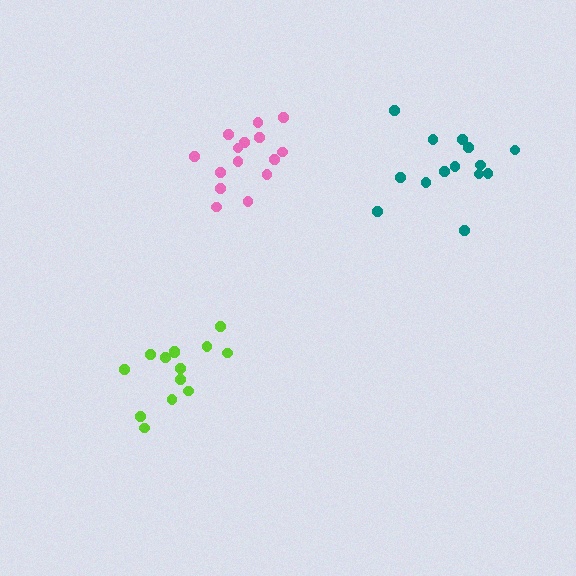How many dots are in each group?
Group 1: 14 dots, Group 2: 14 dots, Group 3: 15 dots (43 total).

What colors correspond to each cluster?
The clusters are colored: lime, teal, pink.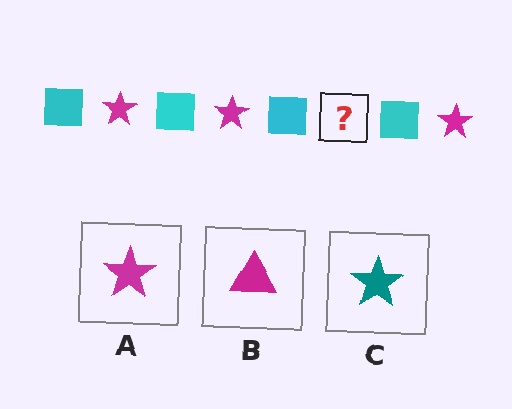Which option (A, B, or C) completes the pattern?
A.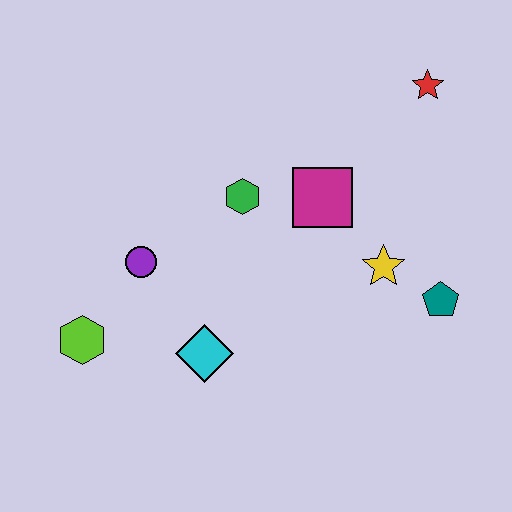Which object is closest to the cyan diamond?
The purple circle is closest to the cyan diamond.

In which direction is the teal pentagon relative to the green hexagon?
The teal pentagon is to the right of the green hexagon.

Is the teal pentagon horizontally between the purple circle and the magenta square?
No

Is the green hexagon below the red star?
Yes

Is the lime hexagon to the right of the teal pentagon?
No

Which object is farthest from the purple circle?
The red star is farthest from the purple circle.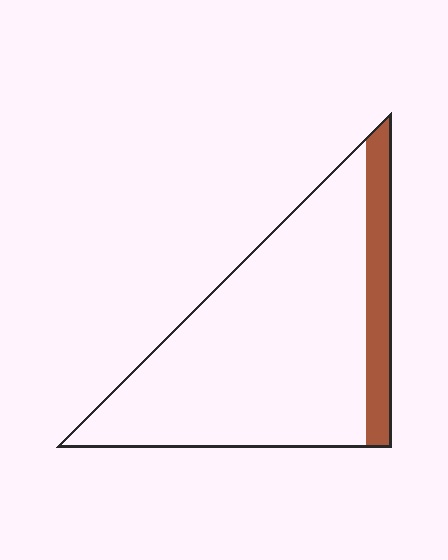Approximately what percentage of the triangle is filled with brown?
Approximately 15%.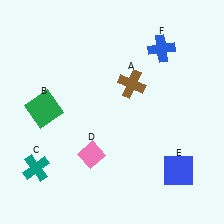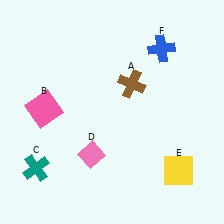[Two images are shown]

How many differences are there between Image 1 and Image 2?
There are 2 differences between the two images.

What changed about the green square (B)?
In Image 1, B is green. In Image 2, it changed to pink.